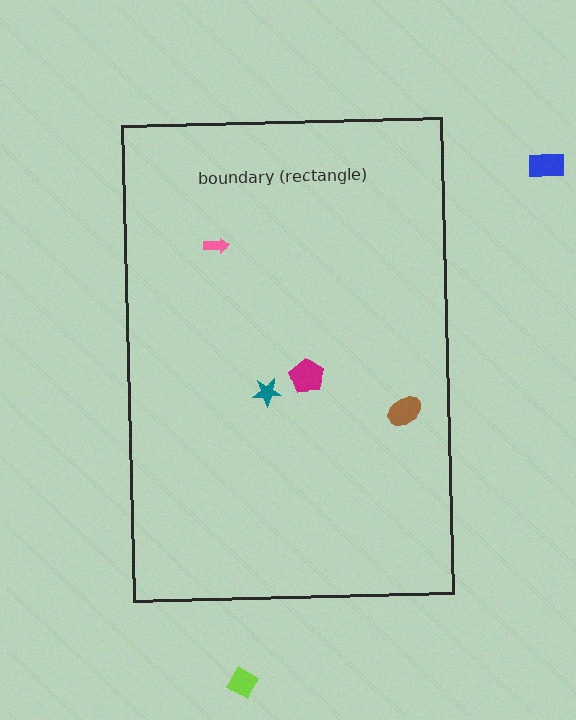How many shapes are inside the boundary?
4 inside, 2 outside.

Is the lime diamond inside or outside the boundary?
Outside.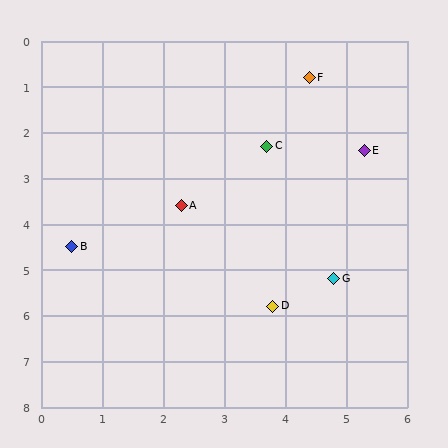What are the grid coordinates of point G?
Point G is at approximately (4.8, 5.2).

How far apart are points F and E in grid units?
Points F and E are about 1.8 grid units apart.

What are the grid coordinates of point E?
Point E is at approximately (5.3, 2.4).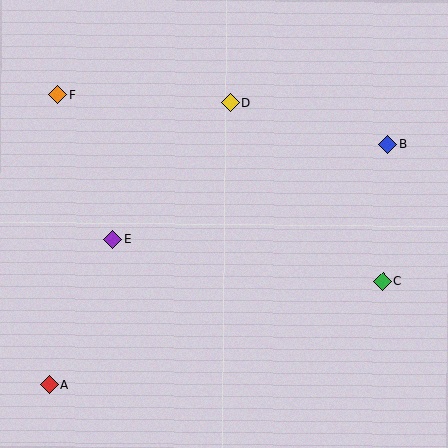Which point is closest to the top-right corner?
Point B is closest to the top-right corner.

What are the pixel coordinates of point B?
Point B is at (387, 144).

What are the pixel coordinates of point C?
Point C is at (383, 281).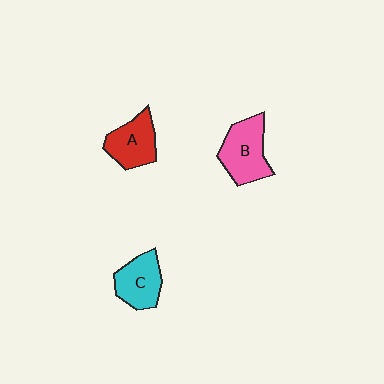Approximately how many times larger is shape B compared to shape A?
Approximately 1.2 times.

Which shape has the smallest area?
Shape C (cyan).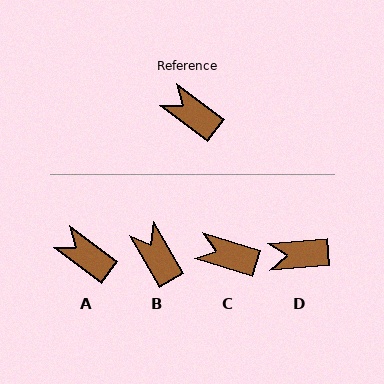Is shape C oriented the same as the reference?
No, it is off by about 20 degrees.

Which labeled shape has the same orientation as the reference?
A.